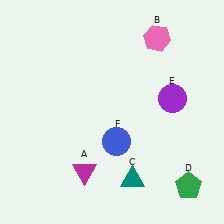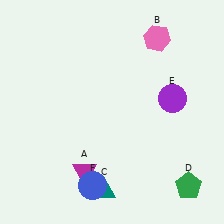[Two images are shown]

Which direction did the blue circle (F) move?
The blue circle (F) moved down.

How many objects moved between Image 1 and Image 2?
2 objects moved between the two images.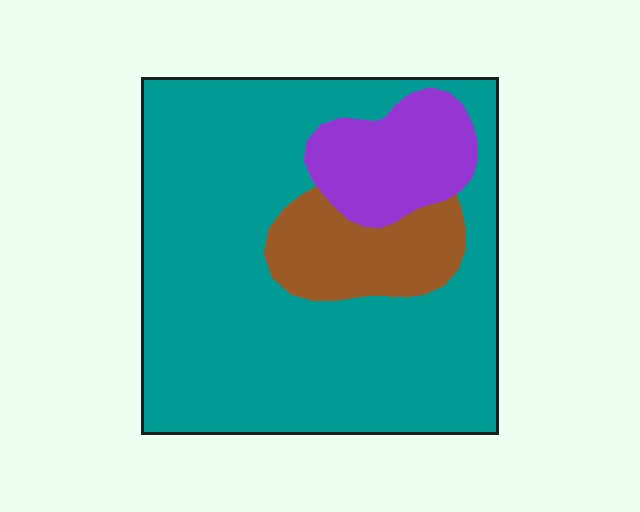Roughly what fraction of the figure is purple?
Purple covers 13% of the figure.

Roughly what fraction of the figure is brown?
Brown covers 13% of the figure.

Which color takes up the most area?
Teal, at roughly 75%.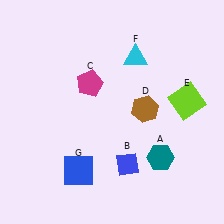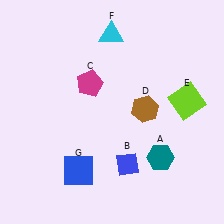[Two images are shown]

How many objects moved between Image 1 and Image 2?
1 object moved between the two images.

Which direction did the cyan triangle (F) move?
The cyan triangle (F) moved left.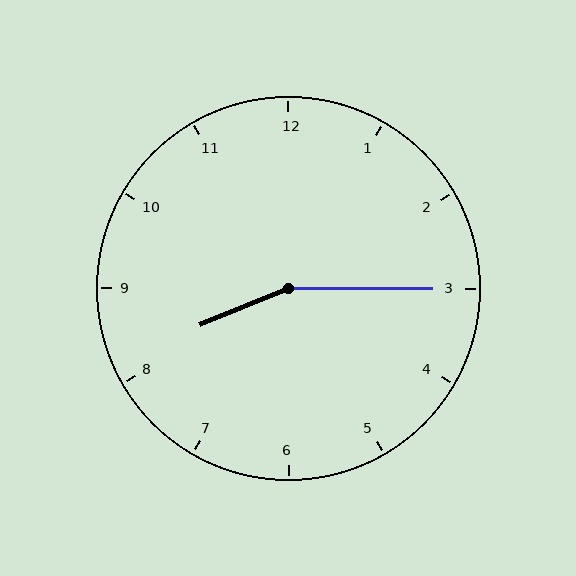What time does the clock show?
8:15.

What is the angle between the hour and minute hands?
Approximately 158 degrees.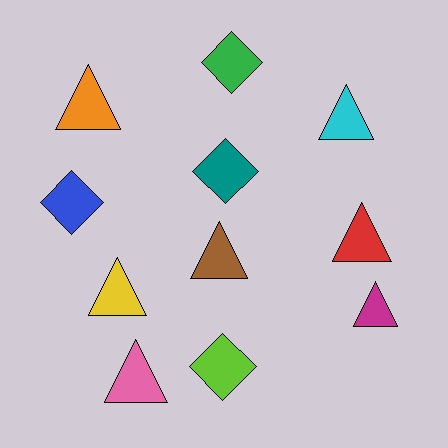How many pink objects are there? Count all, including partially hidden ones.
There is 1 pink object.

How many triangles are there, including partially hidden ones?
There are 7 triangles.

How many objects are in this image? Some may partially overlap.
There are 11 objects.